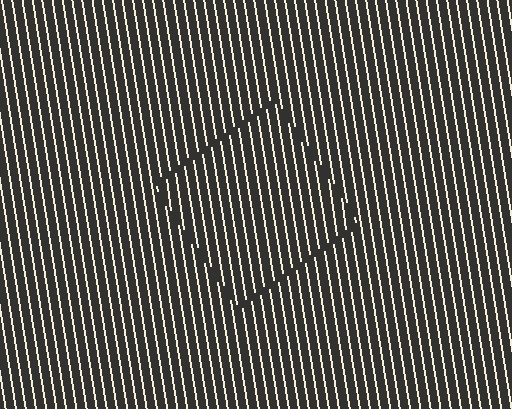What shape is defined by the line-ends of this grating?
An illusory square. The interior of the shape contains the same grating, shifted by half a period — the contour is defined by the phase discontinuity where line-ends from the inner and outer gratings abut.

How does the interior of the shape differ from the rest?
The interior of the shape contains the same grating, shifted by half a period — the contour is defined by the phase discontinuity where line-ends from the inner and outer gratings abut.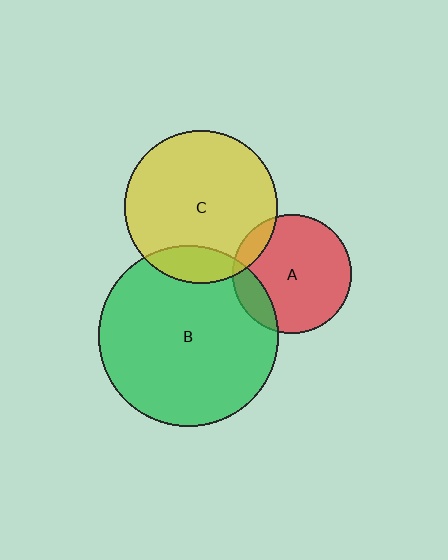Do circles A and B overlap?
Yes.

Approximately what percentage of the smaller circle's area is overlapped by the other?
Approximately 15%.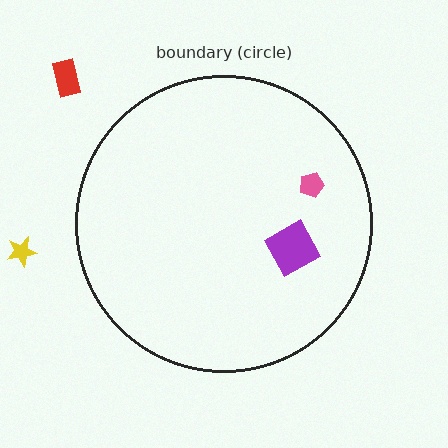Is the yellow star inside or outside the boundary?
Outside.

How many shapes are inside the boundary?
2 inside, 2 outside.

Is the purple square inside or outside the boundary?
Inside.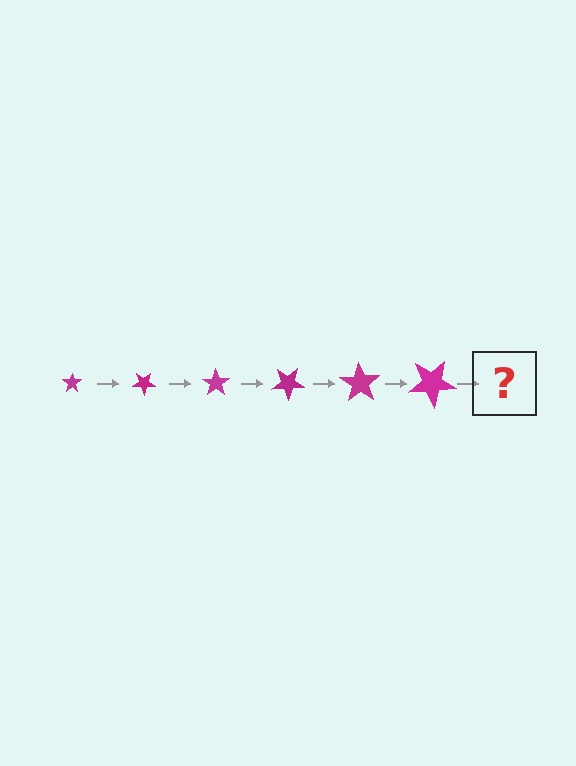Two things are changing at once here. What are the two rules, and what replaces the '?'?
The two rules are that the star grows larger each step and it rotates 35 degrees each step. The '?' should be a star, larger than the previous one and rotated 210 degrees from the start.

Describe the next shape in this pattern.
It should be a star, larger than the previous one and rotated 210 degrees from the start.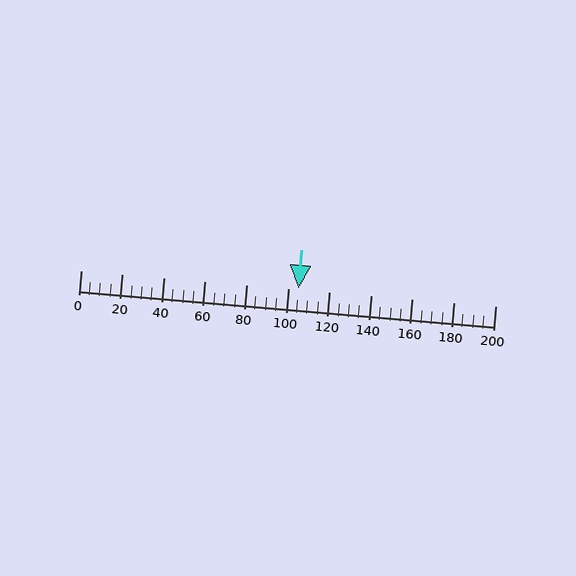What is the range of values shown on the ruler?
The ruler shows values from 0 to 200.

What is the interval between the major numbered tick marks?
The major tick marks are spaced 20 units apart.